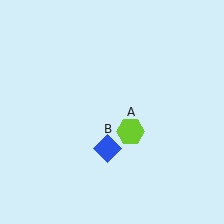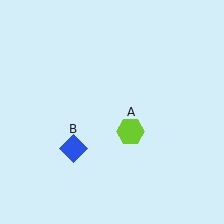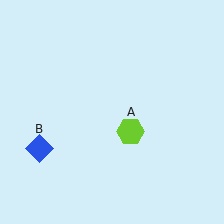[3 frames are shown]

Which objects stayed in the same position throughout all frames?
Lime hexagon (object A) remained stationary.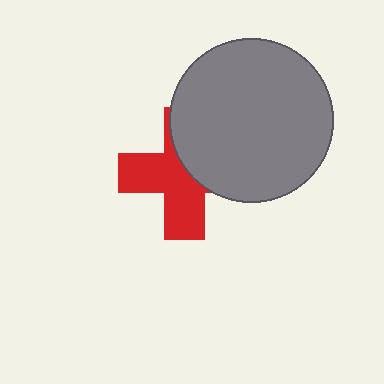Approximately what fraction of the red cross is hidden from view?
Roughly 44% of the red cross is hidden behind the gray circle.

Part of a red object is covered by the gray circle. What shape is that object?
It is a cross.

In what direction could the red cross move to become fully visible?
The red cross could move toward the lower-left. That would shift it out from behind the gray circle entirely.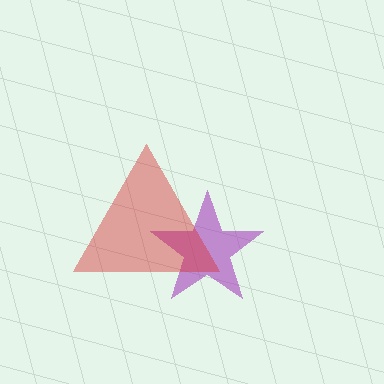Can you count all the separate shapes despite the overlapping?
Yes, there are 2 separate shapes.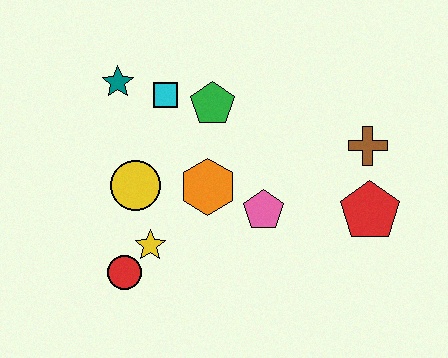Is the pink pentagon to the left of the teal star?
No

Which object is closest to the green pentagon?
The cyan square is closest to the green pentagon.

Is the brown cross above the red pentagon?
Yes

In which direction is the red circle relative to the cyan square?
The red circle is below the cyan square.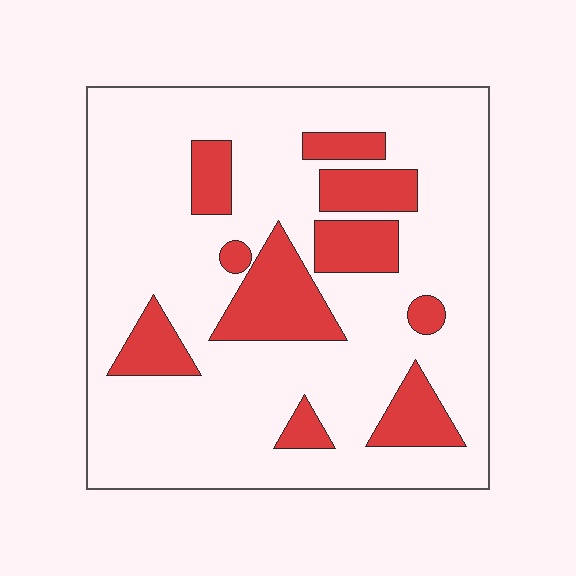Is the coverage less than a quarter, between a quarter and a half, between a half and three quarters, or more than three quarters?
Less than a quarter.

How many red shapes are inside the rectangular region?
10.